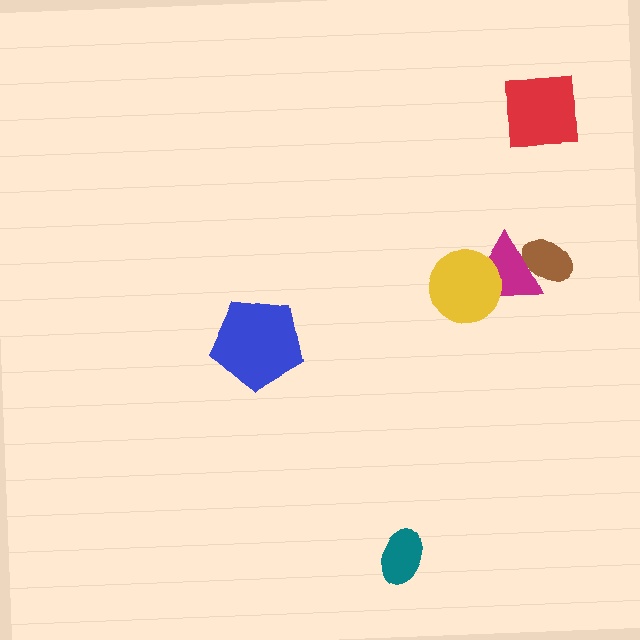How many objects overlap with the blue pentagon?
0 objects overlap with the blue pentagon.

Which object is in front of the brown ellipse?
The magenta triangle is in front of the brown ellipse.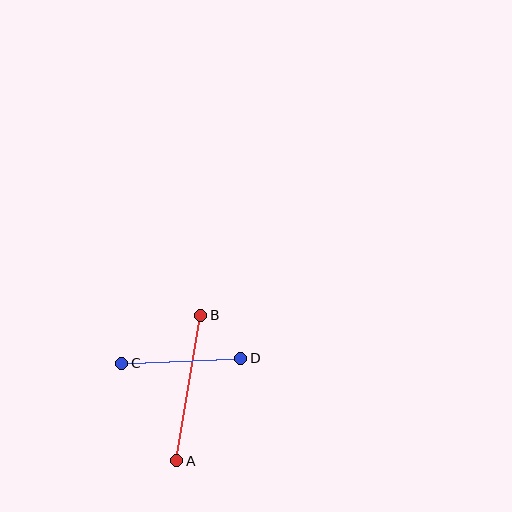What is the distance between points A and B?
The distance is approximately 148 pixels.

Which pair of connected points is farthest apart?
Points A and B are farthest apart.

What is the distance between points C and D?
The distance is approximately 119 pixels.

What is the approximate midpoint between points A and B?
The midpoint is at approximately (189, 388) pixels.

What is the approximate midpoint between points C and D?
The midpoint is at approximately (181, 361) pixels.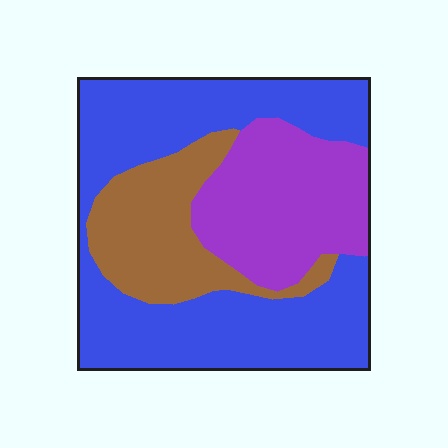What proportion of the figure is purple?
Purple takes up about one quarter (1/4) of the figure.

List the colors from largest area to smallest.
From largest to smallest: blue, purple, brown.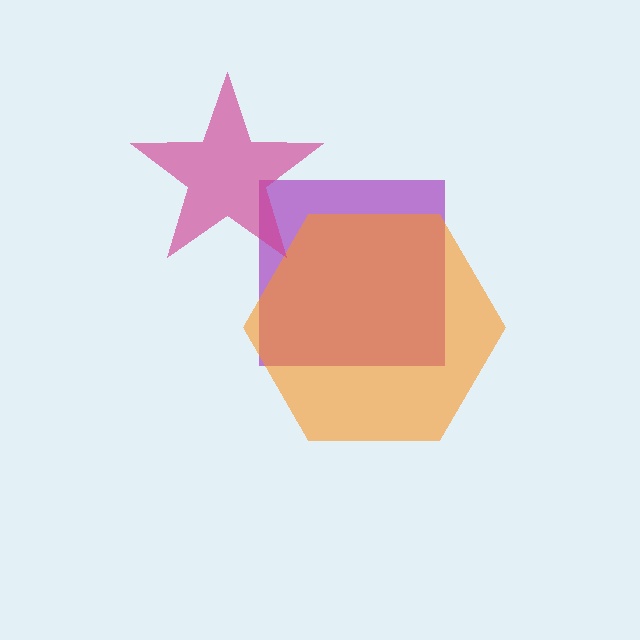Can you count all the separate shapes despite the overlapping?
Yes, there are 3 separate shapes.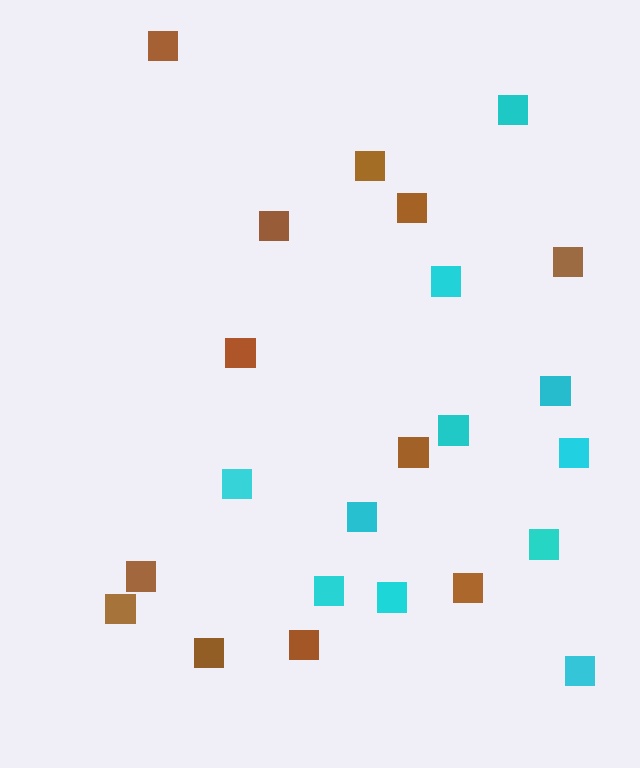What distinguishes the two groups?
There are 2 groups: one group of brown squares (12) and one group of cyan squares (11).